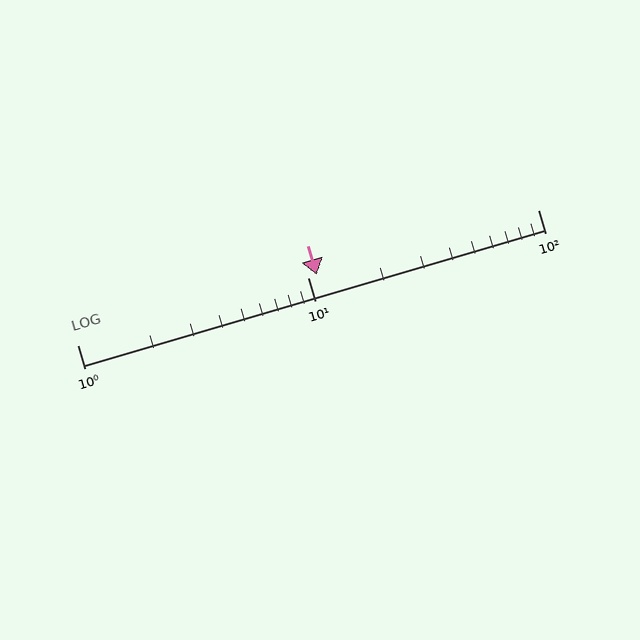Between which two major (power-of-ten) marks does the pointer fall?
The pointer is between 10 and 100.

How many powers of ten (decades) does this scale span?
The scale spans 2 decades, from 1 to 100.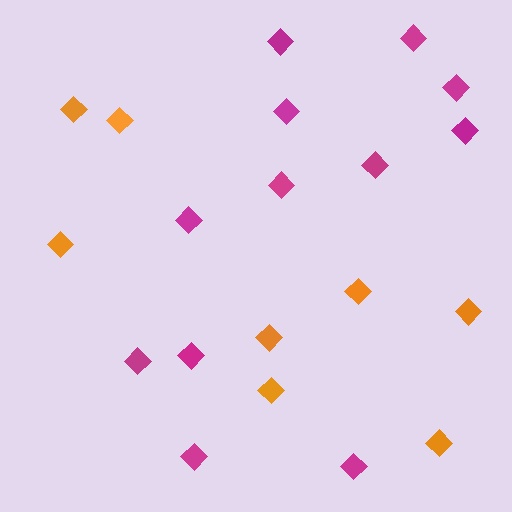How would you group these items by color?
There are 2 groups: one group of orange diamonds (8) and one group of magenta diamonds (12).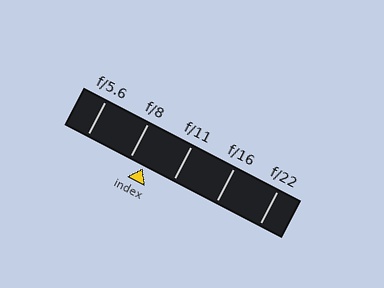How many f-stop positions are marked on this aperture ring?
There are 5 f-stop positions marked.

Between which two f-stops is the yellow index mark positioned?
The index mark is between f/8 and f/11.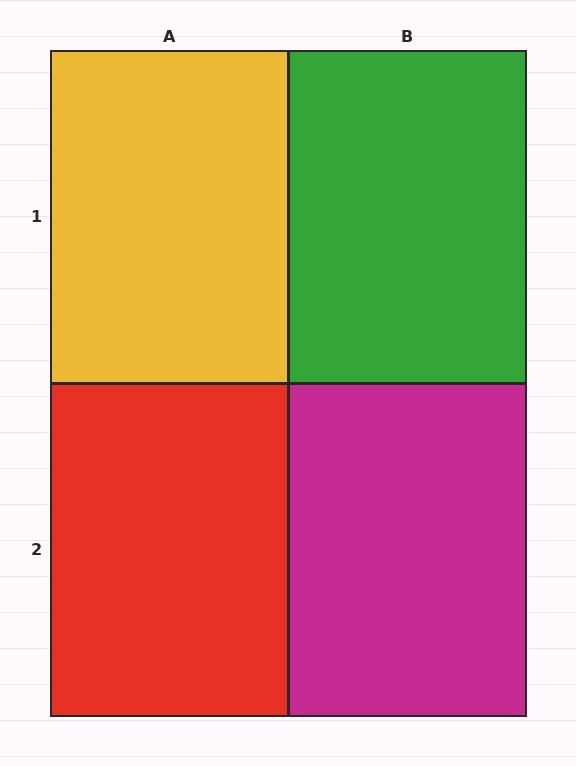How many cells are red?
1 cell is red.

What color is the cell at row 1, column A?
Yellow.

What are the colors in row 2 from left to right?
Red, magenta.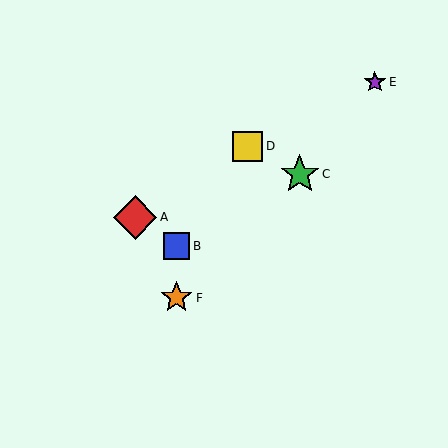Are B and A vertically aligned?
No, B is at x≈177 and A is at x≈135.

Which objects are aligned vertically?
Objects B, F are aligned vertically.